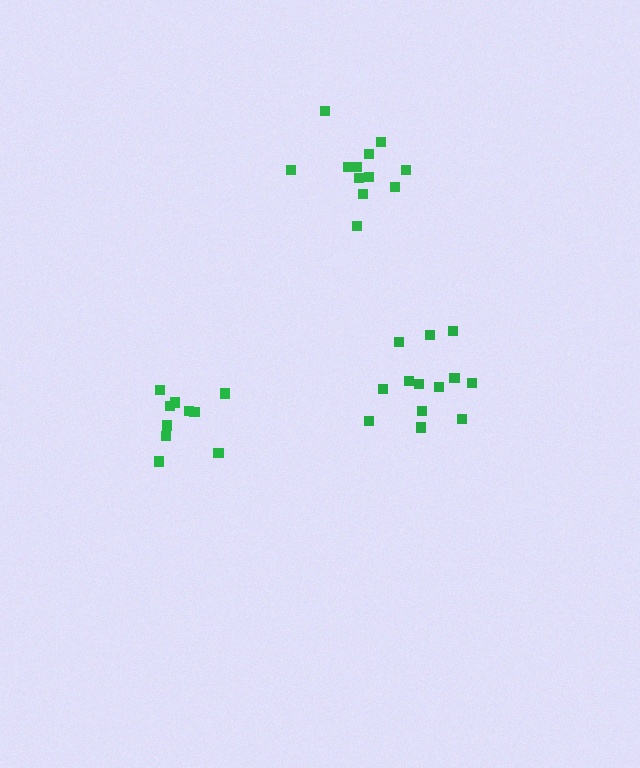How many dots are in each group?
Group 1: 12 dots, Group 2: 10 dots, Group 3: 13 dots (35 total).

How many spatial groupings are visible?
There are 3 spatial groupings.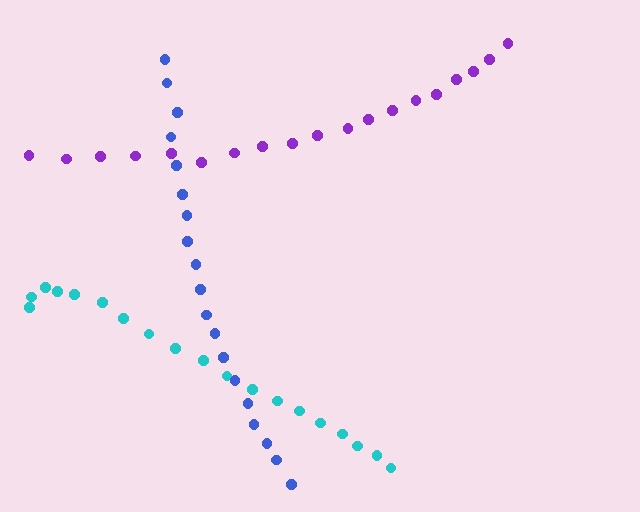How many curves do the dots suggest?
There are 3 distinct paths.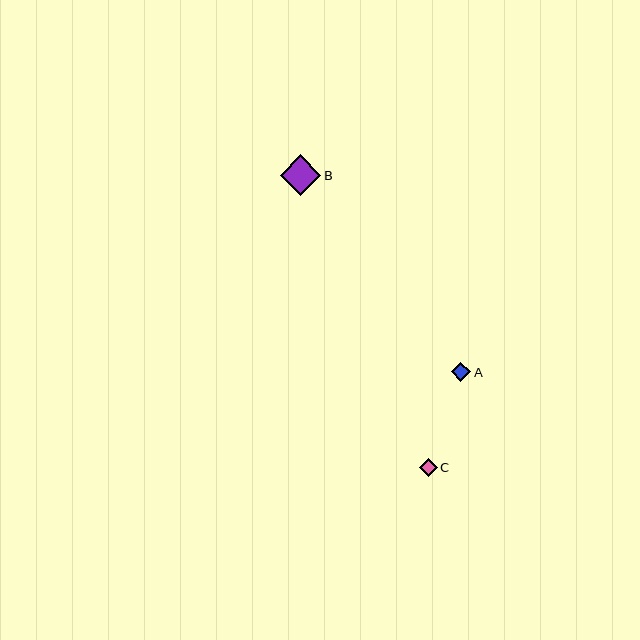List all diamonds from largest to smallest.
From largest to smallest: B, A, C.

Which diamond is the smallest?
Diamond C is the smallest with a size of approximately 18 pixels.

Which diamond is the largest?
Diamond B is the largest with a size of approximately 41 pixels.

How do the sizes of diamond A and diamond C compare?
Diamond A and diamond C are approximately the same size.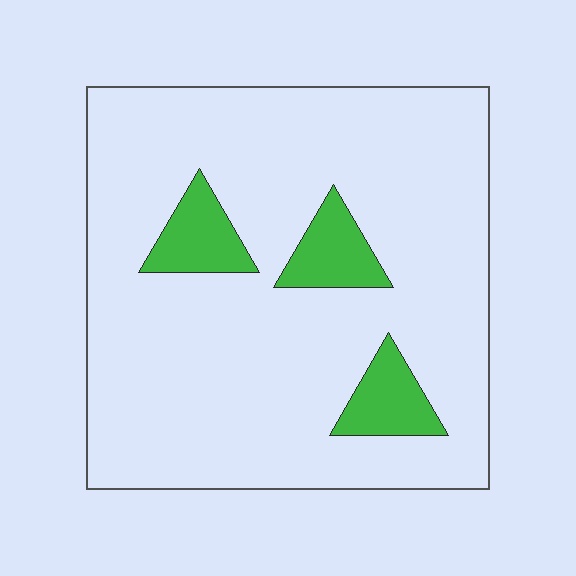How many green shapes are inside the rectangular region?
3.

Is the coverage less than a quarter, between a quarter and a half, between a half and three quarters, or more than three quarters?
Less than a quarter.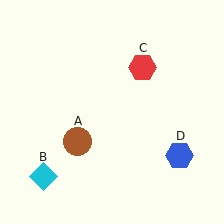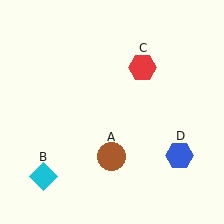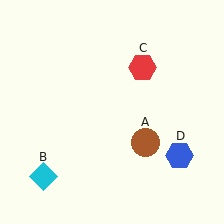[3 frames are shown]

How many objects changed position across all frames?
1 object changed position: brown circle (object A).